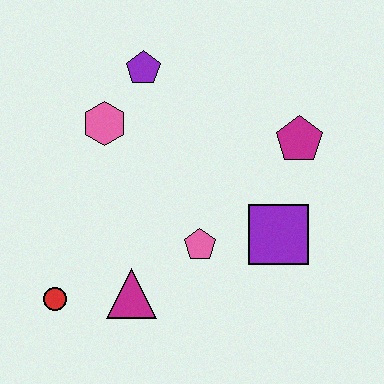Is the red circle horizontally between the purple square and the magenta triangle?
No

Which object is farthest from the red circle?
The magenta pentagon is farthest from the red circle.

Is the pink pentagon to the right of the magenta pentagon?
No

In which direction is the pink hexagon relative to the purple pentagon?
The pink hexagon is below the purple pentagon.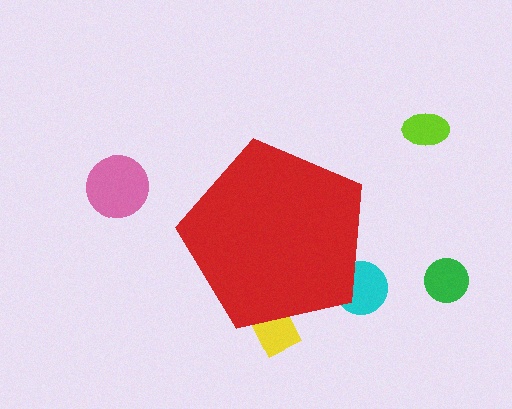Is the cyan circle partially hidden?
Yes, the cyan circle is partially hidden behind the red pentagon.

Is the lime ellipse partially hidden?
No, the lime ellipse is fully visible.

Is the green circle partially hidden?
No, the green circle is fully visible.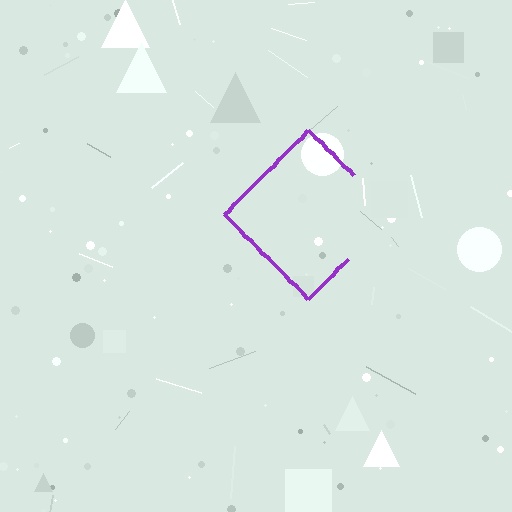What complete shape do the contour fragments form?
The contour fragments form a diamond.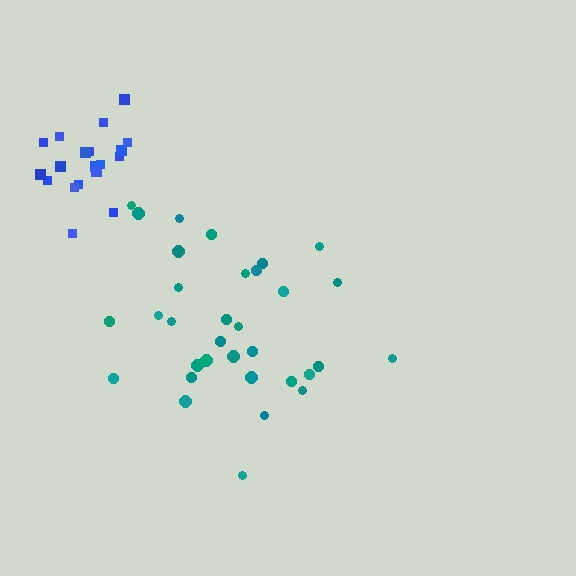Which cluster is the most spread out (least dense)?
Teal.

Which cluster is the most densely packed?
Blue.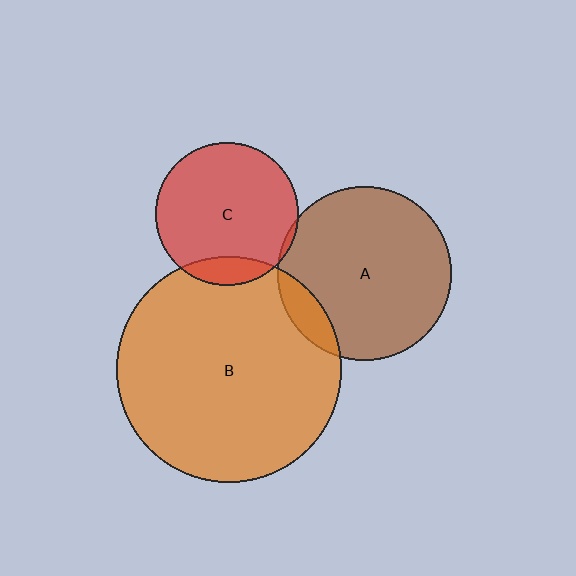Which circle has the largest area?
Circle B (orange).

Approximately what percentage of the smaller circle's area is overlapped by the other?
Approximately 10%.